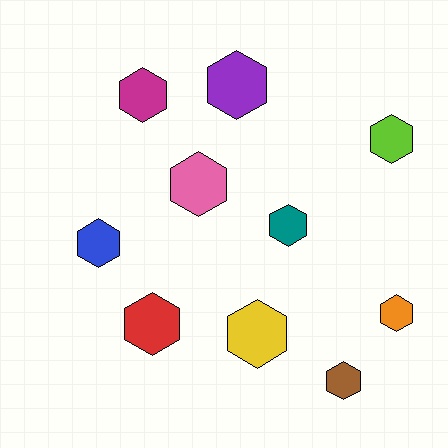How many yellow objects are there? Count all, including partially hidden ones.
There is 1 yellow object.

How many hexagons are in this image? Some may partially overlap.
There are 10 hexagons.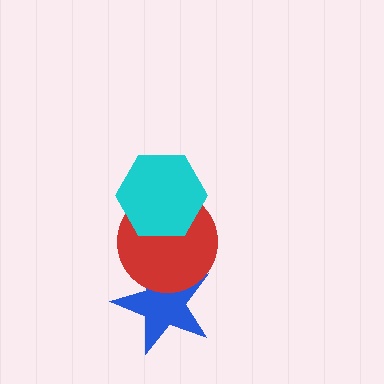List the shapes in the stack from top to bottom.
From top to bottom: the cyan hexagon, the red circle, the blue star.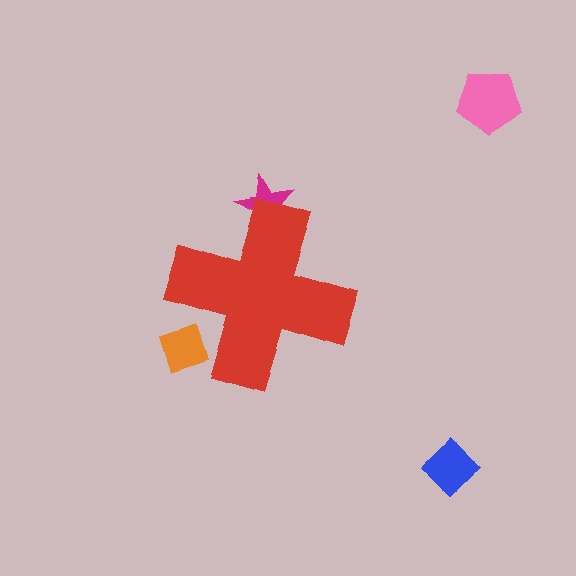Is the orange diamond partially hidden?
Yes, the orange diamond is partially hidden behind the red cross.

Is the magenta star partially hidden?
Yes, the magenta star is partially hidden behind the red cross.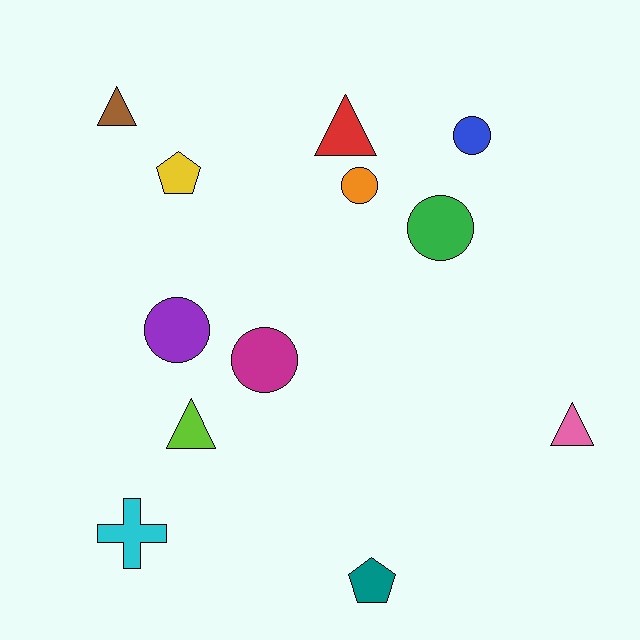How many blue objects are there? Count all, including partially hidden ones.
There is 1 blue object.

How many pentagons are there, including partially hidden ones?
There are 2 pentagons.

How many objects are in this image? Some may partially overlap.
There are 12 objects.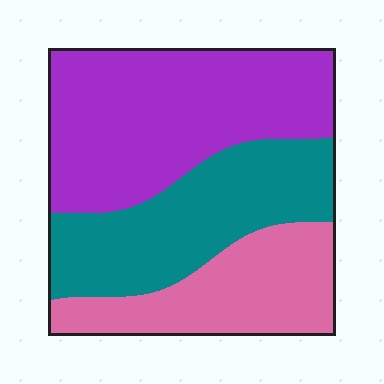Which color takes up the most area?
Purple, at roughly 45%.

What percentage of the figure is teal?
Teal takes up about one third (1/3) of the figure.